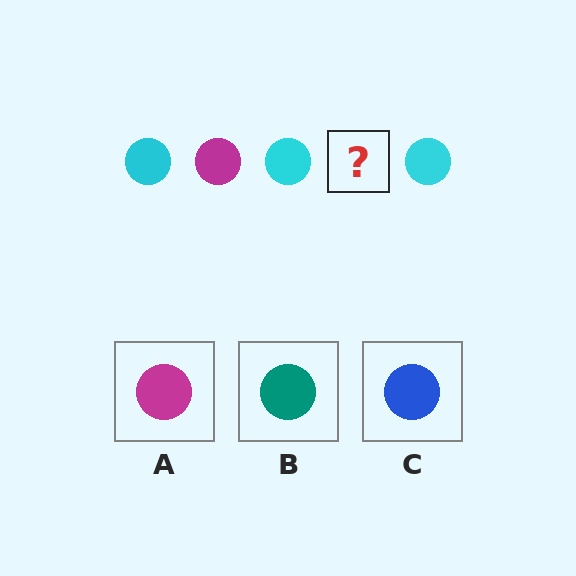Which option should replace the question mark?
Option A.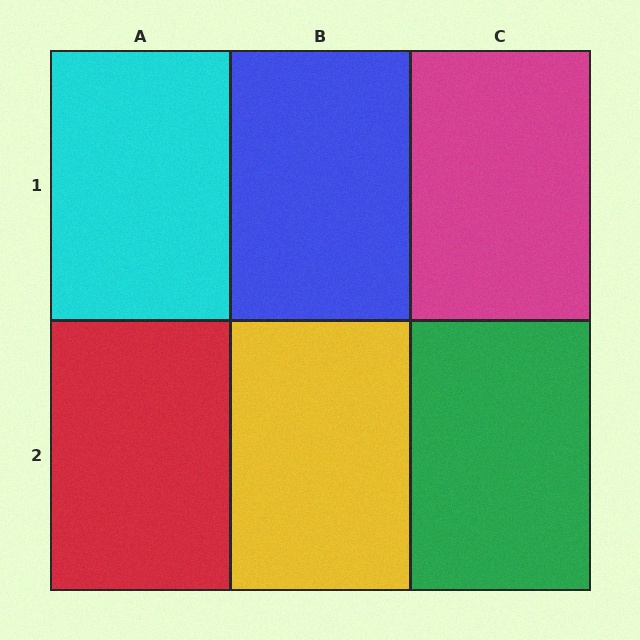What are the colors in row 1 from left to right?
Cyan, blue, magenta.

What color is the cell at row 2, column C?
Green.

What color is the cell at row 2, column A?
Red.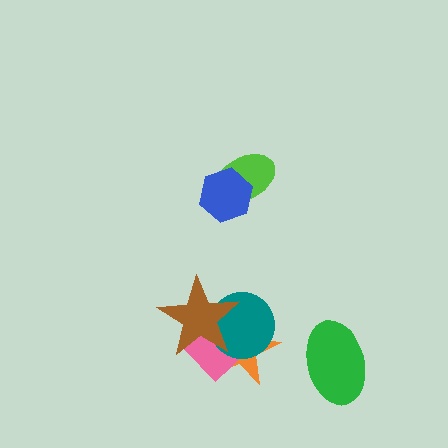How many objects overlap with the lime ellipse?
1 object overlaps with the lime ellipse.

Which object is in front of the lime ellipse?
The blue hexagon is in front of the lime ellipse.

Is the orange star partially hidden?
Yes, it is partially covered by another shape.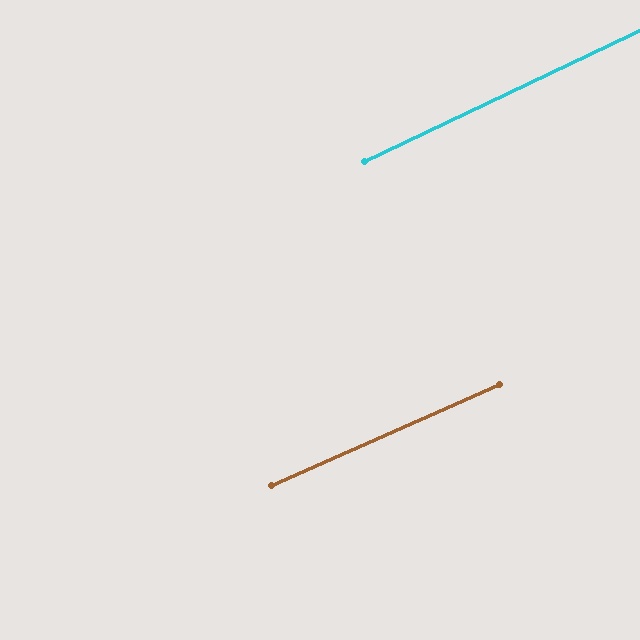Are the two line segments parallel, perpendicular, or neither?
Parallel — their directions differ by only 1.6°.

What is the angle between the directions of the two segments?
Approximately 2 degrees.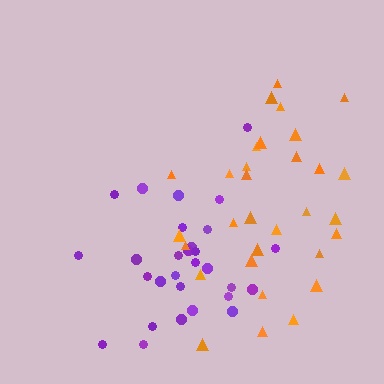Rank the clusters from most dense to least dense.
purple, orange.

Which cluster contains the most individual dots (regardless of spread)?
Orange (31).